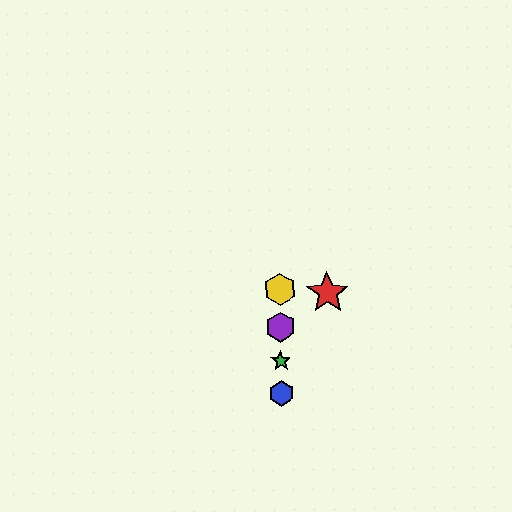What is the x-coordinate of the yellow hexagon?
The yellow hexagon is at x≈280.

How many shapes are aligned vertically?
4 shapes (the blue hexagon, the green star, the yellow hexagon, the purple hexagon) are aligned vertically.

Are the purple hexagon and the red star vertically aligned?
No, the purple hexagon is at x≈280 and the red star is at x≈327.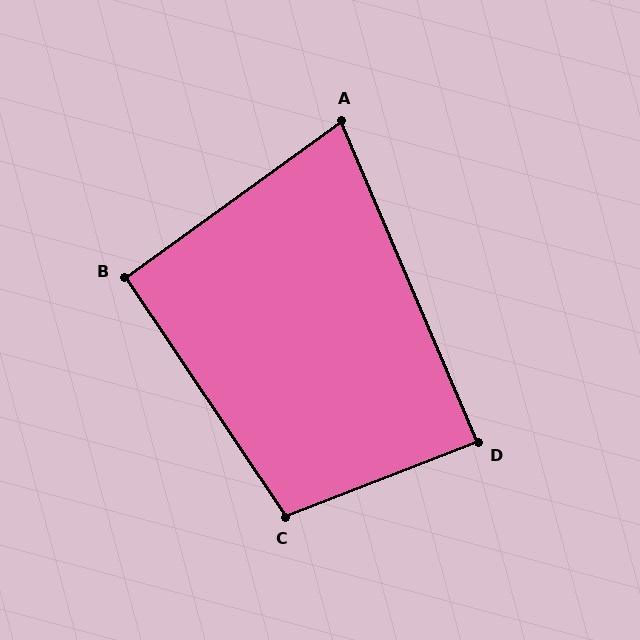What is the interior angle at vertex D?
Approximately 88 degrees (approximately right).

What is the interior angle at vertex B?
Approximately 92 degrees (approximately right).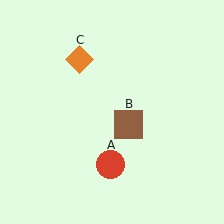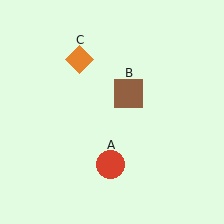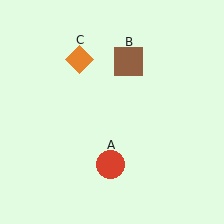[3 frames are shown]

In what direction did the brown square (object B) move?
The brown square (object B) moved up.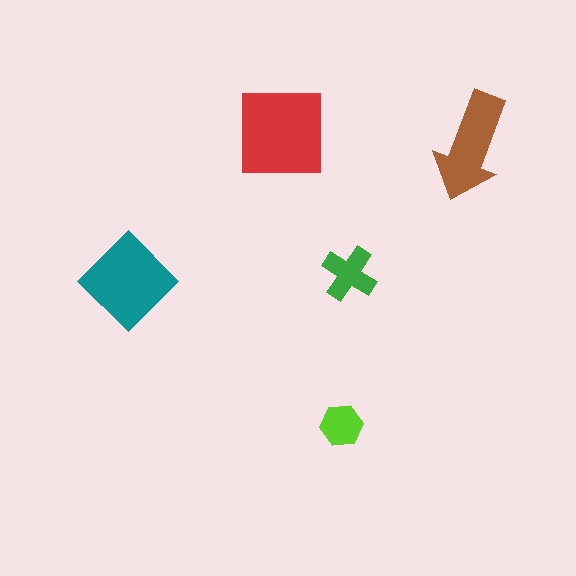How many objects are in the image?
There are 5 objects in the image.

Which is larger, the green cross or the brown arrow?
The brown arrow.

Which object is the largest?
The red square.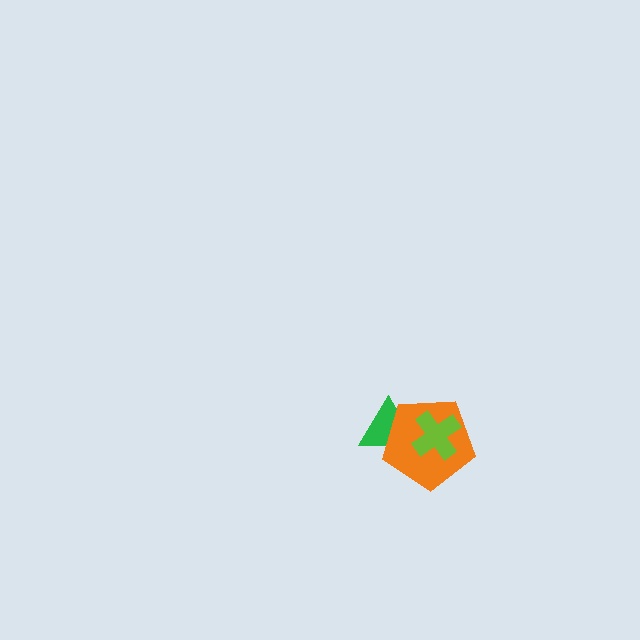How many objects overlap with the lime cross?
2 objects overlap with the lime cross.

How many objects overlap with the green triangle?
2 objects overlap with the green triangle.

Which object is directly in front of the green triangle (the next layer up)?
The orange pentagon is directly in front of the green triangle.